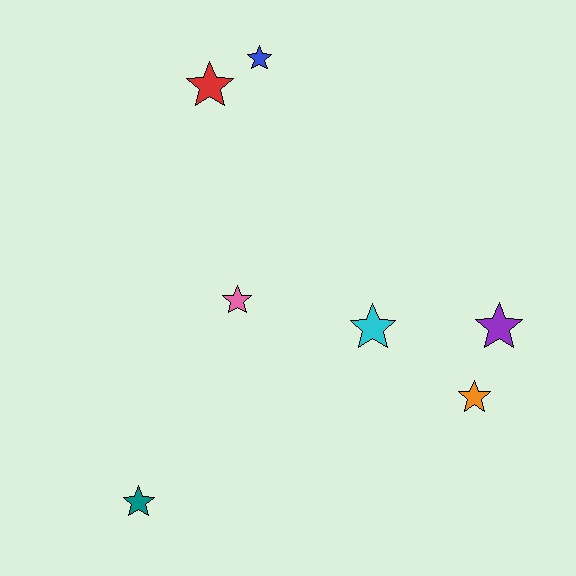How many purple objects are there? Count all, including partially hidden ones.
There is 1 purple object.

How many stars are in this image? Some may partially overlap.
There are 7 stars.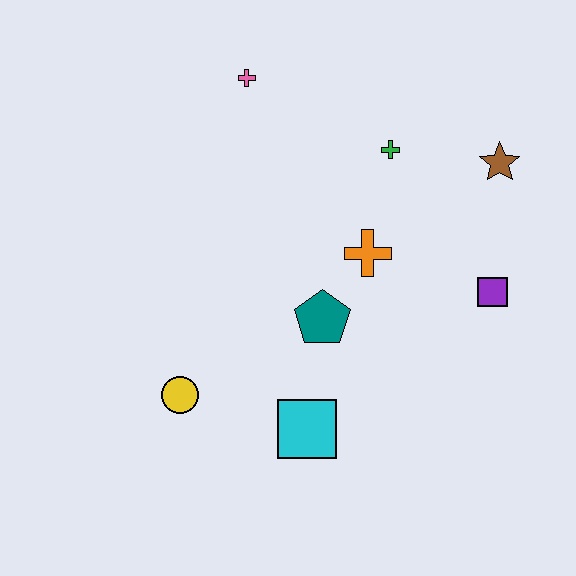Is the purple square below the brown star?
Yes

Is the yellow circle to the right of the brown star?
No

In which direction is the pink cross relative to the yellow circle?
The pink cross is above the yellow circle.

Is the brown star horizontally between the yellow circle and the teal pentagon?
No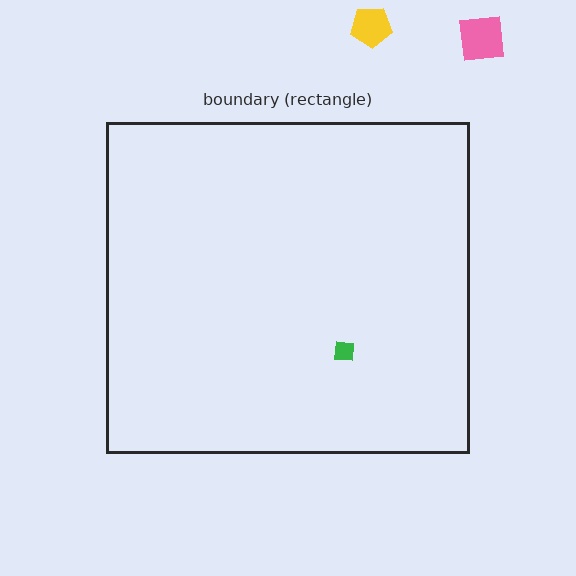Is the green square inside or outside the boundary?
Inside.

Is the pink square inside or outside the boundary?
Outside.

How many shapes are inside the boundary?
1 inside, 2 outside.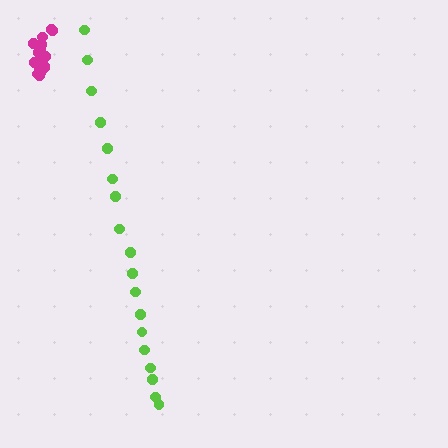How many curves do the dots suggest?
There are 2 distinct paths.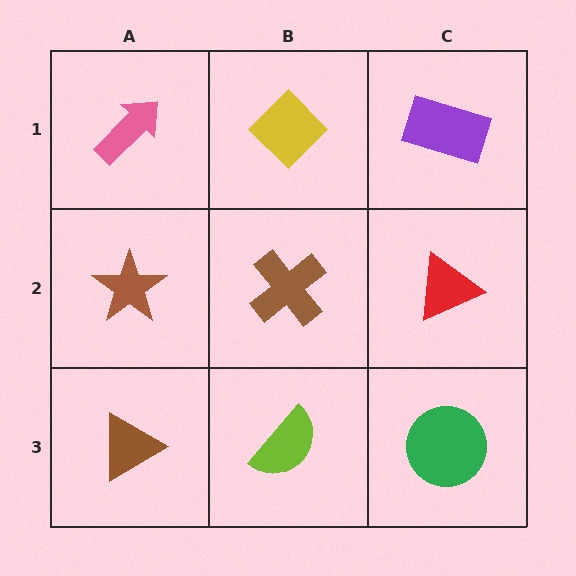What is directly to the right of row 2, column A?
A brown cross.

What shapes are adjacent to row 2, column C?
A purple rectangle (row 1, column C), a green circle (row 3, column C), a brown cross (row 2, column B).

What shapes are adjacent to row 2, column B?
A yellow diamond (row 1, column B), a lime semicircle (row 3, column B), a brown star (row 2, column A), a red triangle (row 2, column C).